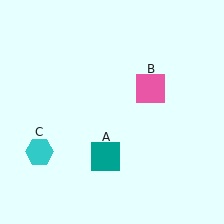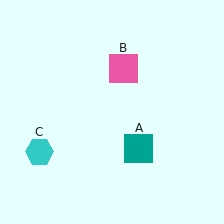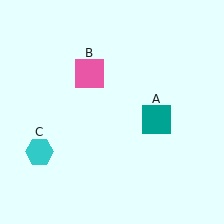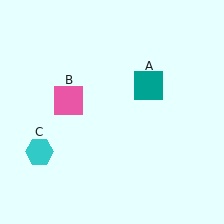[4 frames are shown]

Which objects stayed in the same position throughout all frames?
Cyan hexagon (object C) remained stationary.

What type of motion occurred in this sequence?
The teal square (object A), pink square (object B) rotated counterclockwise around the center of the scene.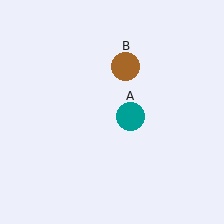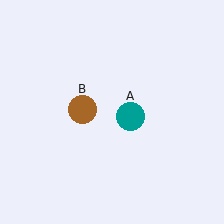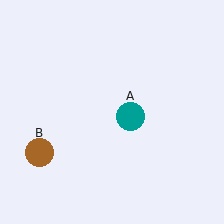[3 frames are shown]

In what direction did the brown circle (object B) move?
The brown circle (object B) moved down and to the left.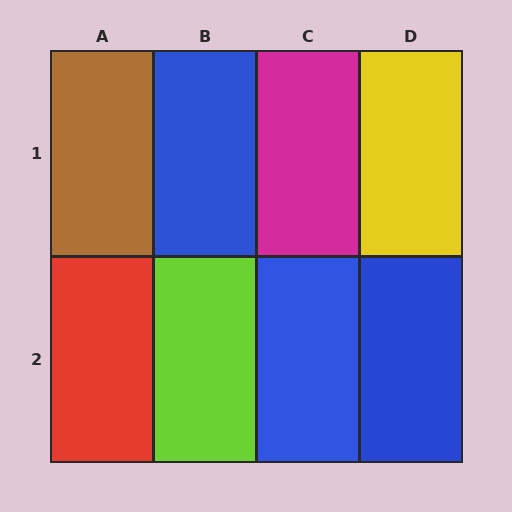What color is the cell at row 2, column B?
Lime.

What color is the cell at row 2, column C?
Blue.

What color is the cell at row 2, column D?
Blue.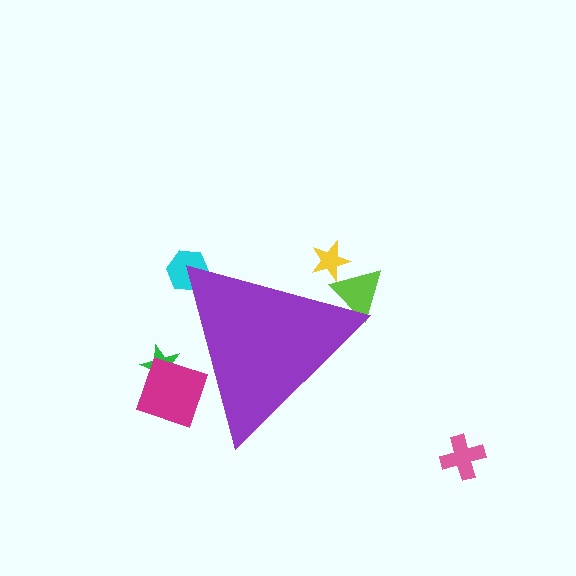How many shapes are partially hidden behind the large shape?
5 shapes are partially hidden.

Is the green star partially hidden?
Yes, the green star is partially hidden behind the purple triangle.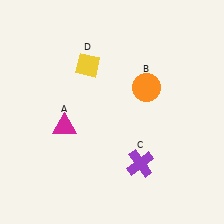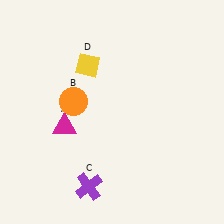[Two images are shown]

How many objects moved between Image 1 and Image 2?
2 objects moved between the two images.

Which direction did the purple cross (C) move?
The purple cross (C) moved left.